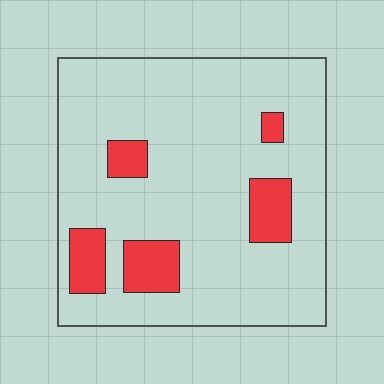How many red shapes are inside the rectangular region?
5.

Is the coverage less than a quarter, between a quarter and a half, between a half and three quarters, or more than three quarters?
Less than a quarter.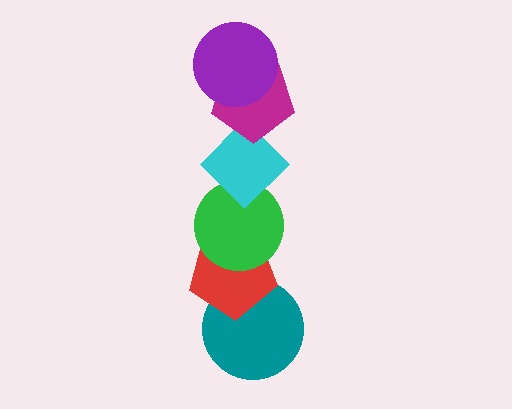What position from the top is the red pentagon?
The red pentagon is 5th from the top.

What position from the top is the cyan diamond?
The cyan diamond is 3rd from the top.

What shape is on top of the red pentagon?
The green circle is on top of the red pentagon.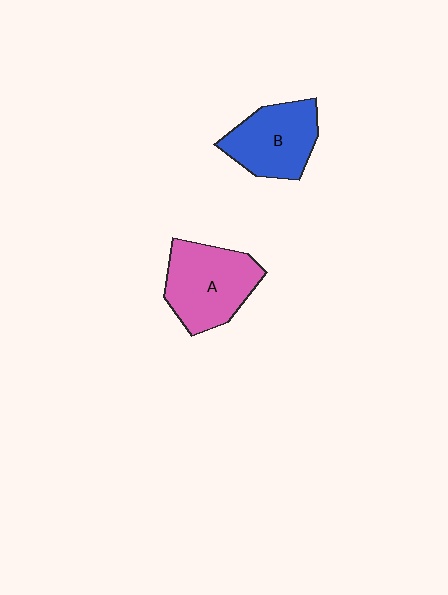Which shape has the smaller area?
Shape B (blue).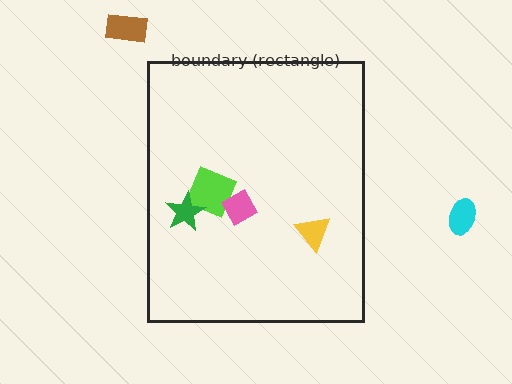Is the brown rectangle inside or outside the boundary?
Outside.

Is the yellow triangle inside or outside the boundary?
Inside.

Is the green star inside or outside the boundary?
Inside.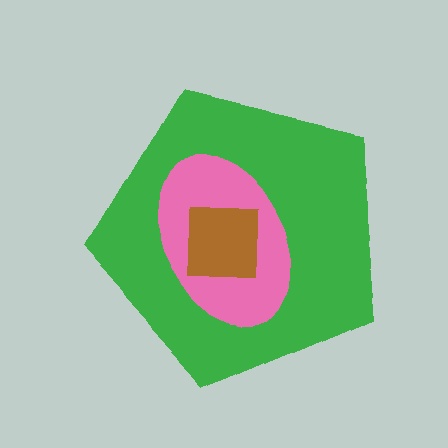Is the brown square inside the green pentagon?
Yes.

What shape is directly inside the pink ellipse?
The brown square.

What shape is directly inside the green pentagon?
The pink ellipse.